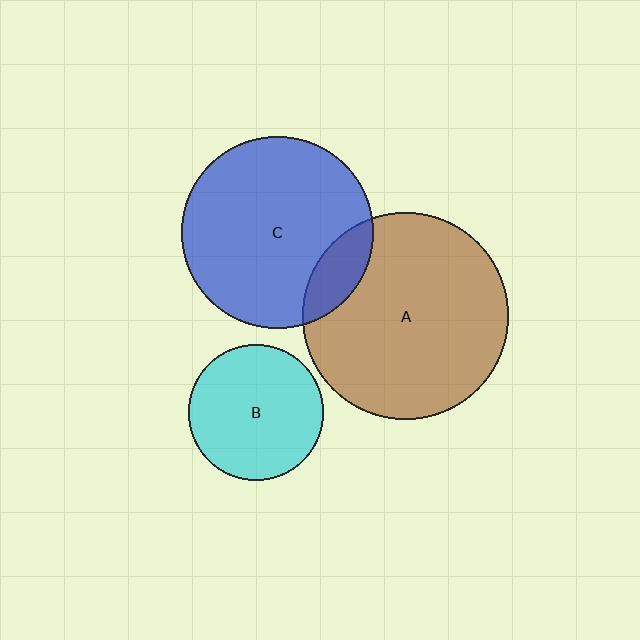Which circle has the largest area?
Circle A (brown).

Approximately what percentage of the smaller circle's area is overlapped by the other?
Approximately 15%.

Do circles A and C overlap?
Yes.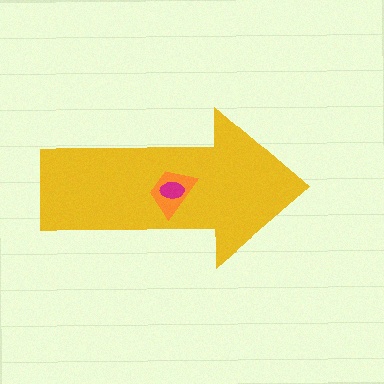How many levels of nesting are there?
3.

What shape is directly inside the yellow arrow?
The orange trapezoid.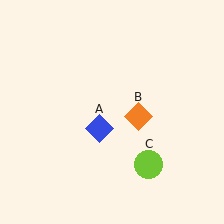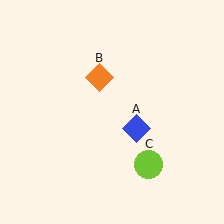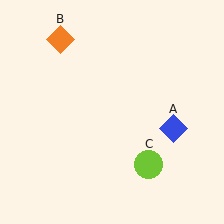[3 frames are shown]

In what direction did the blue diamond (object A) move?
The blue diamond (object A) moved right.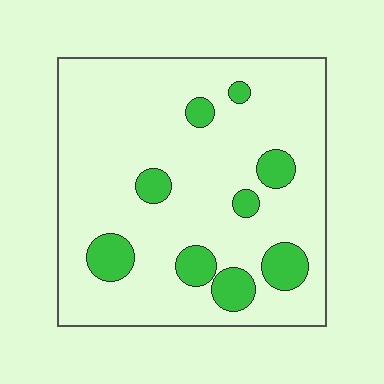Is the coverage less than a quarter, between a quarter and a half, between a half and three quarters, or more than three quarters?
Less than a quarter.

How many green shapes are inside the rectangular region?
9.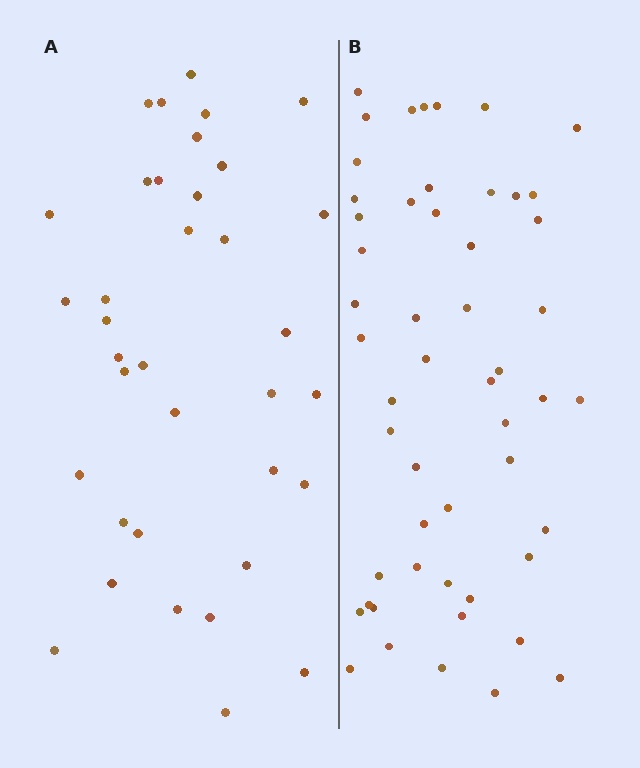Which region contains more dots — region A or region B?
Region B (the right region) has more dots.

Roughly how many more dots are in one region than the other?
Region B has approximately 15 more dots than region A.